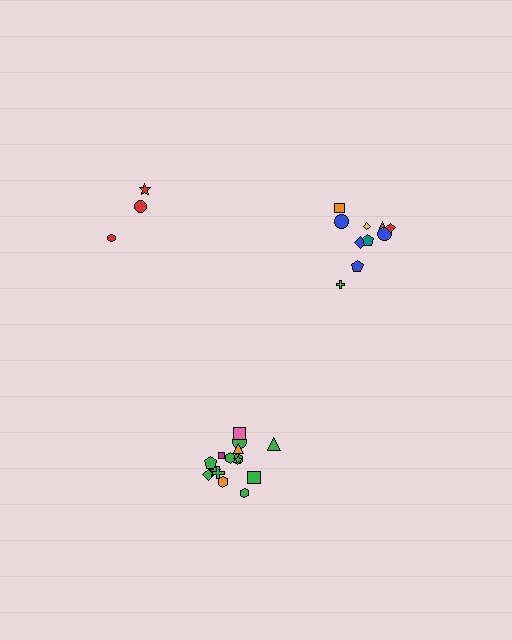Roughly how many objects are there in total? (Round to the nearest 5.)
Roughly 30 objects in total.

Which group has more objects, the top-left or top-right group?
The top-right group.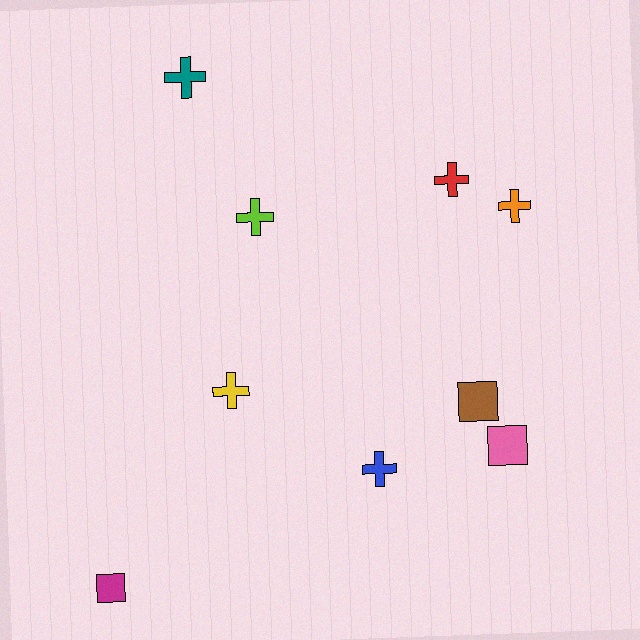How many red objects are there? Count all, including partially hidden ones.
There is 1 red object.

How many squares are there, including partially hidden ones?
There are 3 squares.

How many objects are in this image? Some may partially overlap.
There are 9 objects.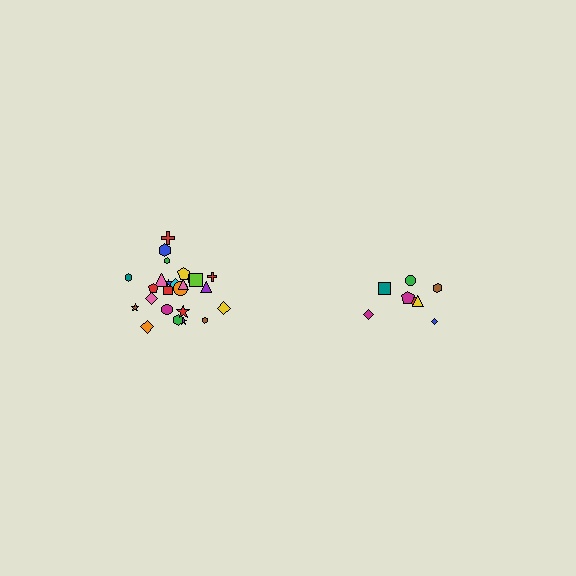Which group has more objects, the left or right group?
The left group.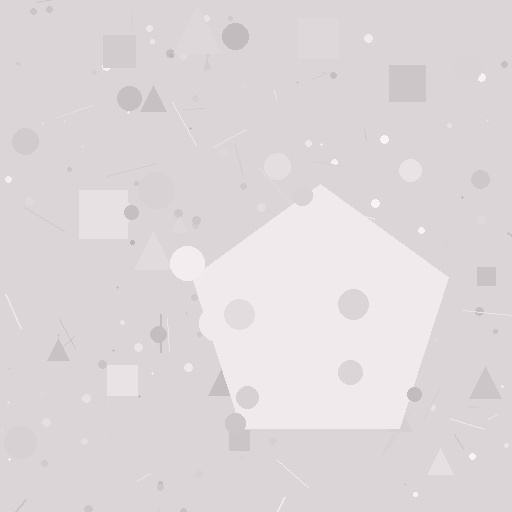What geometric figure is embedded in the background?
A pentagon is embedded in the background.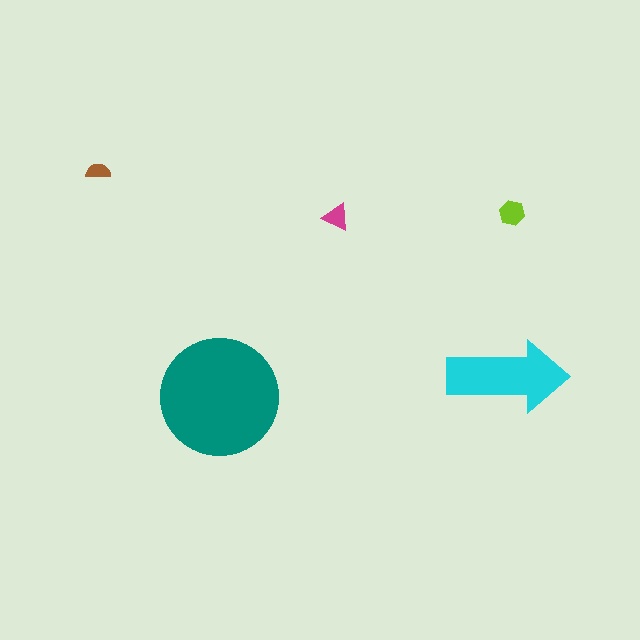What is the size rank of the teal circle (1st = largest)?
1st.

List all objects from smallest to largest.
The brown semicircle, the magenta triangle, the lime hexagon, the cyan arrow, the teal circle.